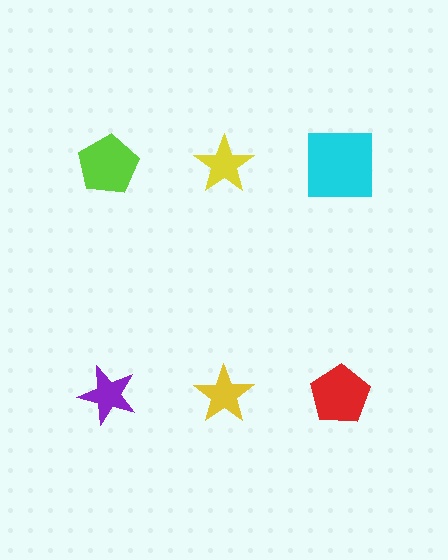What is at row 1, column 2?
A yellow star.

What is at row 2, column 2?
A yellow star.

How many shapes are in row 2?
3 shapes.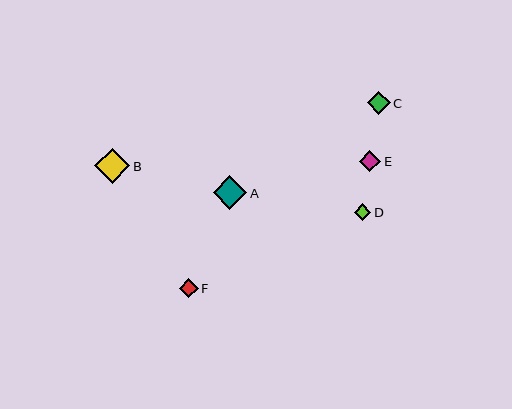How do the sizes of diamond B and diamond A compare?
Diamond B and diamond A are approximately the same size.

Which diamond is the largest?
Diamond B is the largest with a size of approximately 35 pixels.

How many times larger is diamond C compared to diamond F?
Diamond C is approximately 1.2 times the size of diamond F.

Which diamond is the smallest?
Diamond D is the smallest with a size of approximately 16 pixels.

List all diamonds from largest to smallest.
From largest to smallest: B, A, C, E, F, D.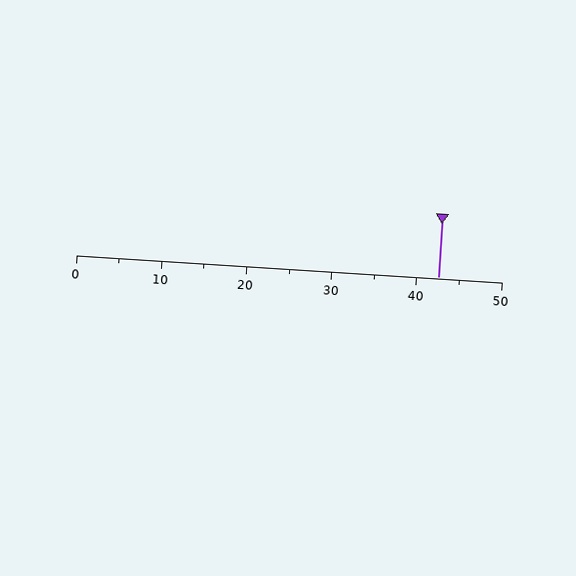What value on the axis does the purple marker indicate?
The marker indicates approximately 42.5.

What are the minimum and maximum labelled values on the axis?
The axis runs from 0 to 50.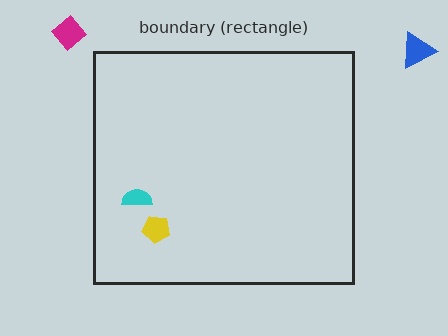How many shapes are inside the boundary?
2 inside, 2 outside.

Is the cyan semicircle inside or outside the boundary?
Inside.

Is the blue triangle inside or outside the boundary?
Outside.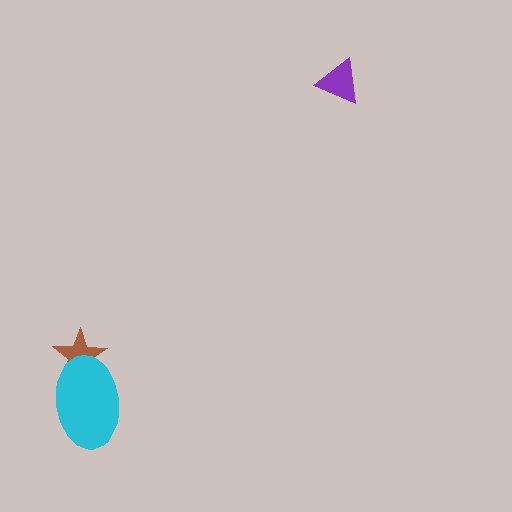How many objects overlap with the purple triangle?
0 objects overlap with the purple triangle.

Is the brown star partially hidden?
Yes, it is partially covered by another shape.